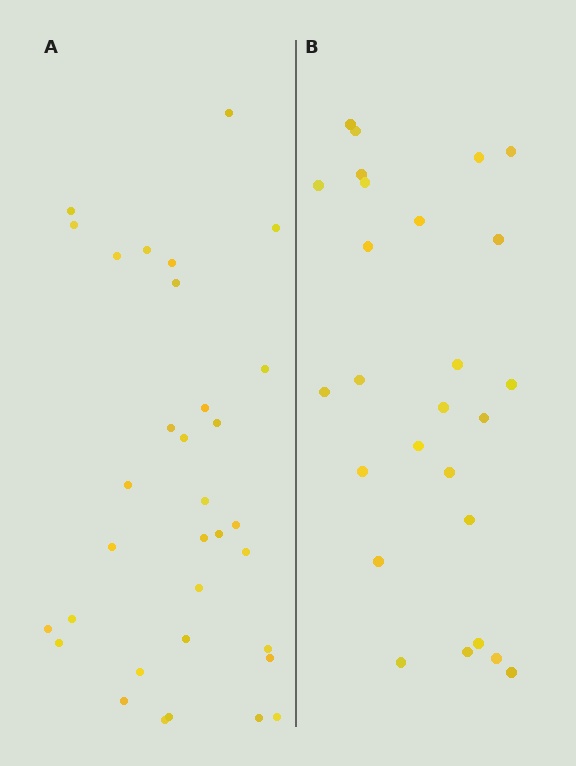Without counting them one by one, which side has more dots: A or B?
Region A (the left region) has more dots.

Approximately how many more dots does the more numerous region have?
Region A has roughly 8 or so more dots than region B.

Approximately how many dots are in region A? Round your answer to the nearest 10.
About 30 dots. (The exact count is 33, which rounds to 30.)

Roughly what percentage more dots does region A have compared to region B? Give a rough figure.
About 25% more.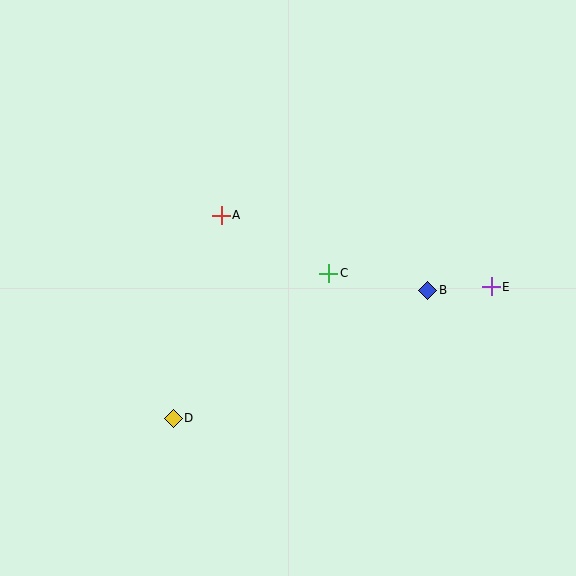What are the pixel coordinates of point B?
Point B is at (428, 290).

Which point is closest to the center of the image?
Point C at (329, 273) is closest to the center.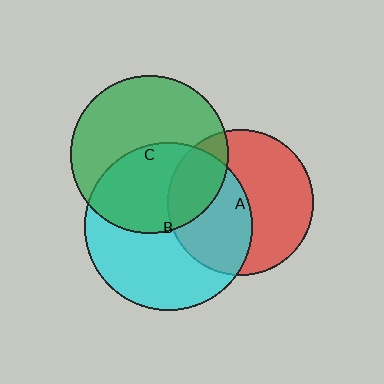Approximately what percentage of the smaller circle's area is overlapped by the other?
Approximately 20%.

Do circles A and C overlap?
Yes.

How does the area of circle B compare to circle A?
Approximately 1.3 times.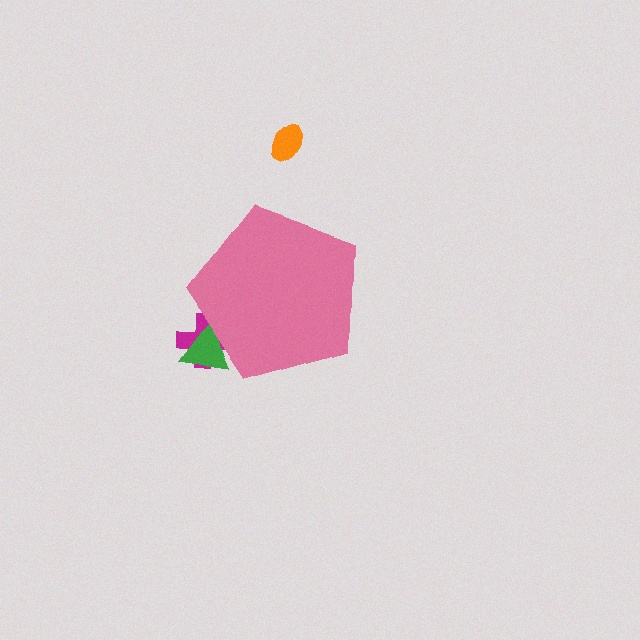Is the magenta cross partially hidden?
Yes, the magenta cross is partially hidden behind the pink pentagon.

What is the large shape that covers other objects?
A pink pentagon.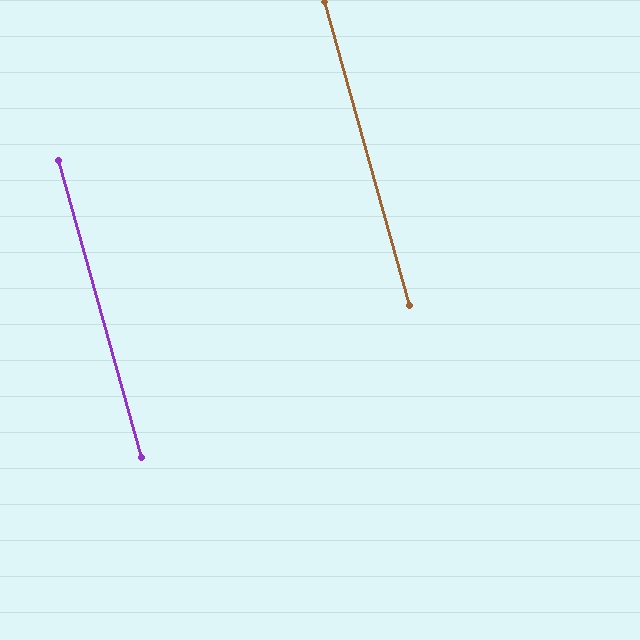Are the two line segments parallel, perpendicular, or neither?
Parallel — their directions differ by only 0.0°.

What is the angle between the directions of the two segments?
Approximately 0 degrees.